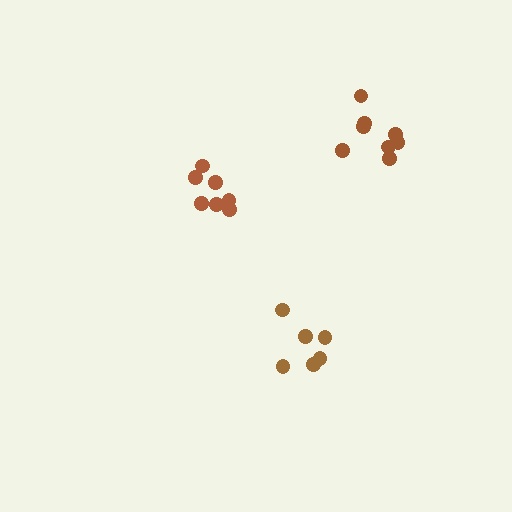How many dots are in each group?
Group 1: 6 dots, Group 2: 7 dots, Group 3: 8 dots (21 total).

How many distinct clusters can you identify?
There are 3 distinct clusters.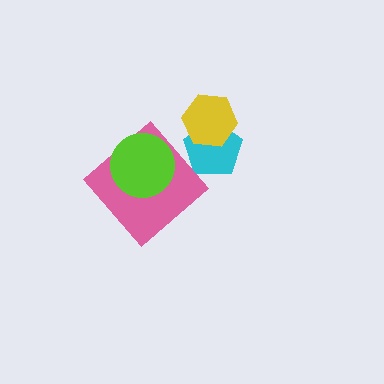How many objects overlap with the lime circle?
1 object overlaps with the lime circle.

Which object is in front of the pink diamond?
The lime circle is in front of the pink diamond.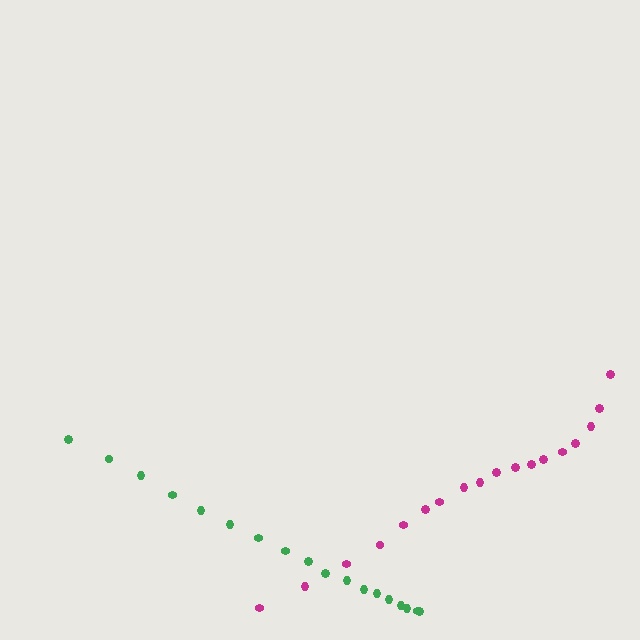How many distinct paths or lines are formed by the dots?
There are 2 distinct paths.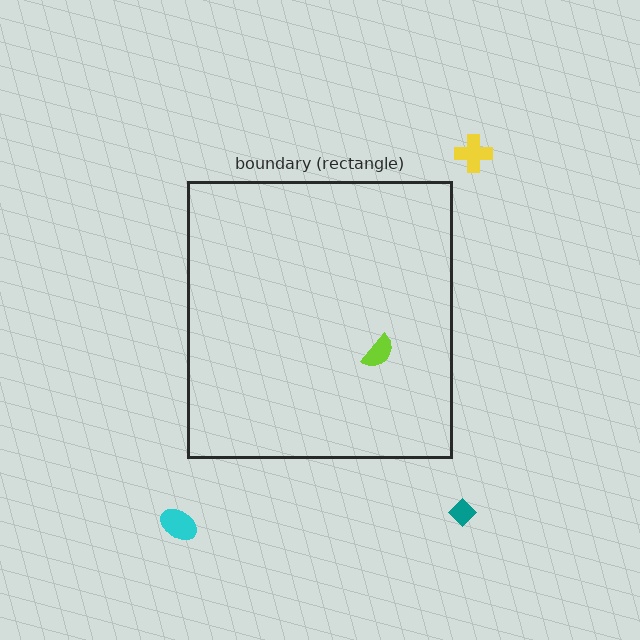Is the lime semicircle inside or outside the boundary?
Inside.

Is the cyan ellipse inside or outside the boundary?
Outside.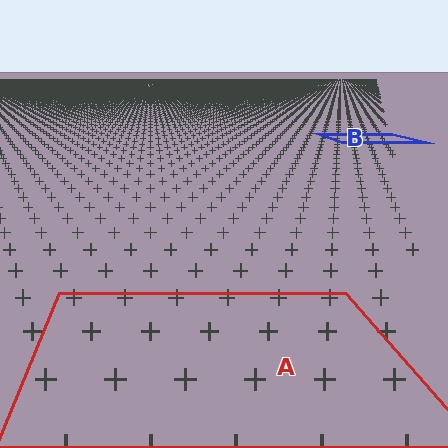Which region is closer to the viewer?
Region A is closer. The texture elements there are larger and more spread out.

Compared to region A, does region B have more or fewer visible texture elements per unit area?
Region B has more texture elements per unit area — they are packed more densely because it is farther away.